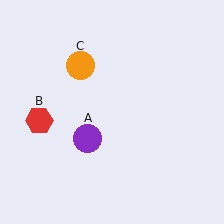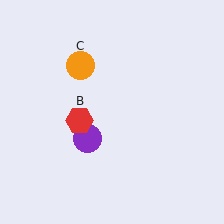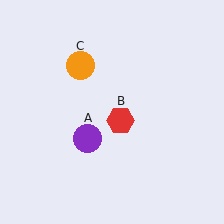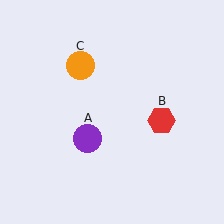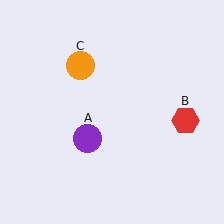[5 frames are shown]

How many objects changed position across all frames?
1 object changed position: red hexagon (object B).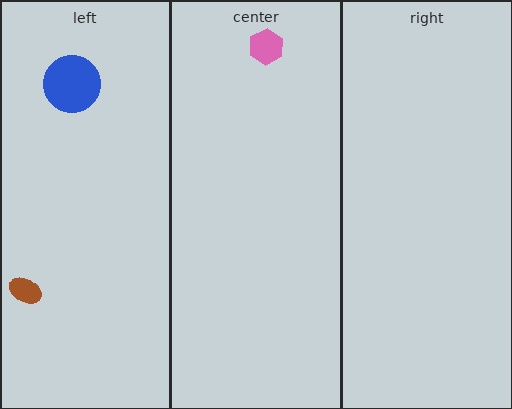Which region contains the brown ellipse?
The left region.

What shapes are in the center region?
The pink hexagon.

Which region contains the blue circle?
The left region.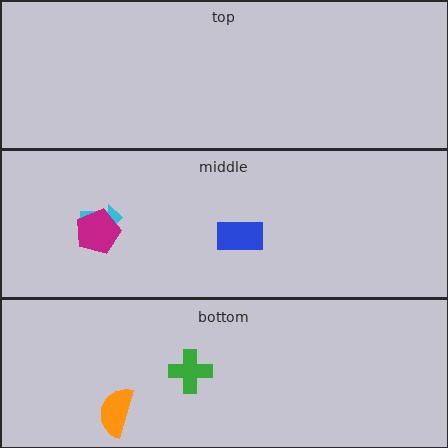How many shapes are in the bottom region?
2.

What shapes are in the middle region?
The cyan arrow, the magenta pentagon, the blue rectangle.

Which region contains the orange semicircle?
The bottom region.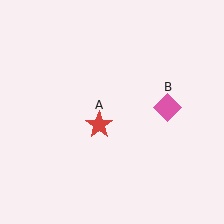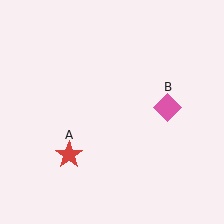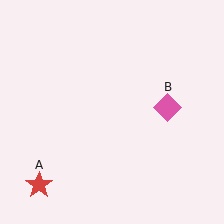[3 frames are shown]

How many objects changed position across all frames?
1 object changed position: red star (object A).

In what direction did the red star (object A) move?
The red star (object A) moved down and to the left.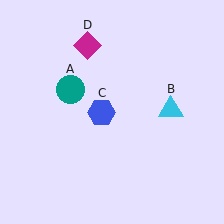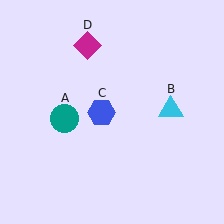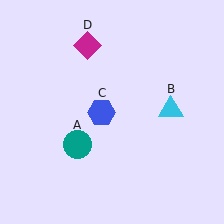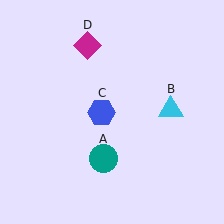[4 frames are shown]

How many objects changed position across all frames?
1 object changed position: teal circle (object A).